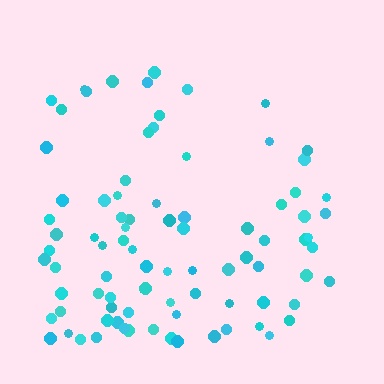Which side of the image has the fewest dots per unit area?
The top.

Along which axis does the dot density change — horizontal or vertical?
Vertical.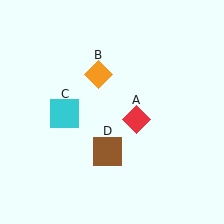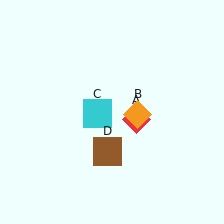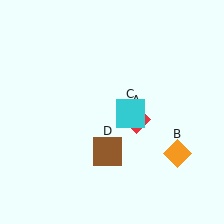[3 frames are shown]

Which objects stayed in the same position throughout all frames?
Red diamond (object A) and brown square (object D) remained stationary.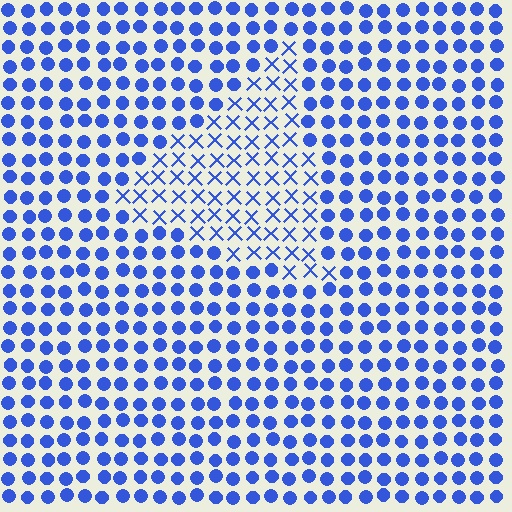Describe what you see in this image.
The image is filled with small blue elements arranged in a uniform grid. A triangle-shaped region contains X marks, while the surrounding area contains circles. The boundary is defined purely by the change in element shape.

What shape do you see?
I see a triangle.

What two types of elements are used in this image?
The image uses X marks inside the triangle region and circles outside it.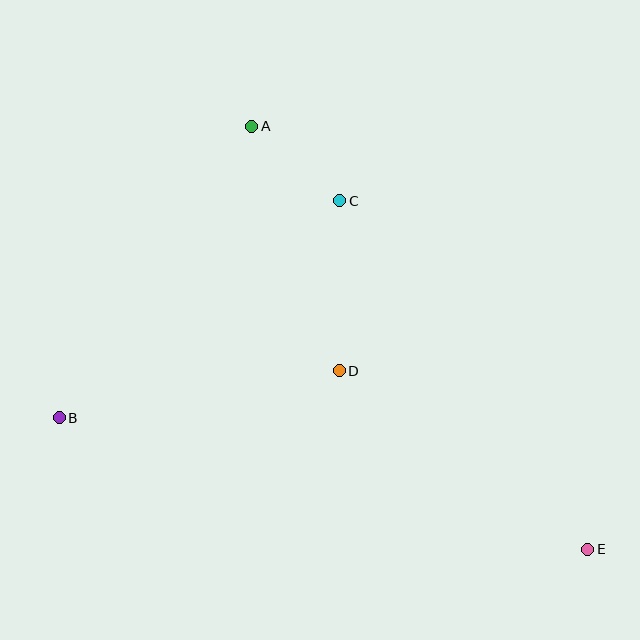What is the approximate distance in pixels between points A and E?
The distance between A and E is approximately 540 pixels.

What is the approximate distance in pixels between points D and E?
The distance between D and E is approximately 306 pixels.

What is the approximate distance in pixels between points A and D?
The distance between A and D is approximately 260 pixels.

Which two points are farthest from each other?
Points B and E are farthest from each other.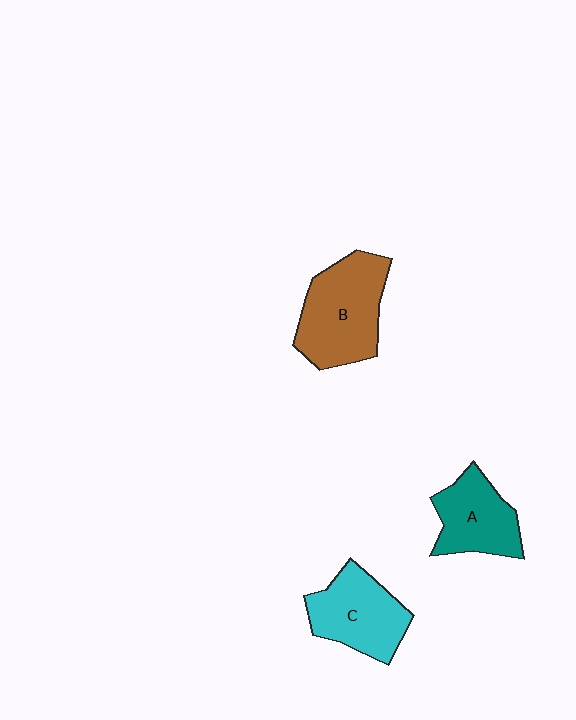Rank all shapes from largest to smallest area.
From largest to smallest: B (brown), C (cyan), A (teal).